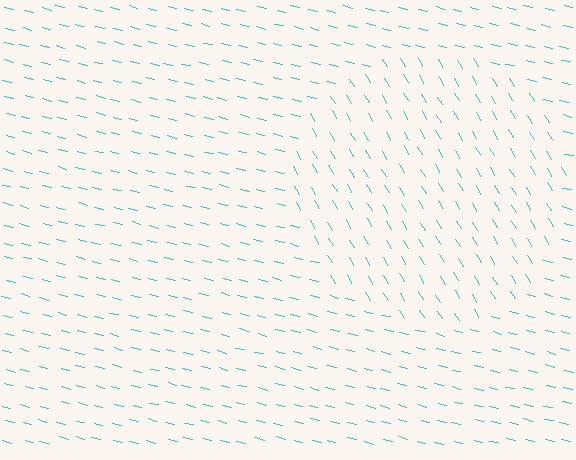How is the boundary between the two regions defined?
The boundary is defined purely by a change in line orientation (approximately 45 degrees difference). All lines are the same color and thickness.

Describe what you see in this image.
The image is filled with small cyan line segments. A circle region in the image has lines oriented differently from the surrounding lines, creating a visible texture boundary.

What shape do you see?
I see a circle.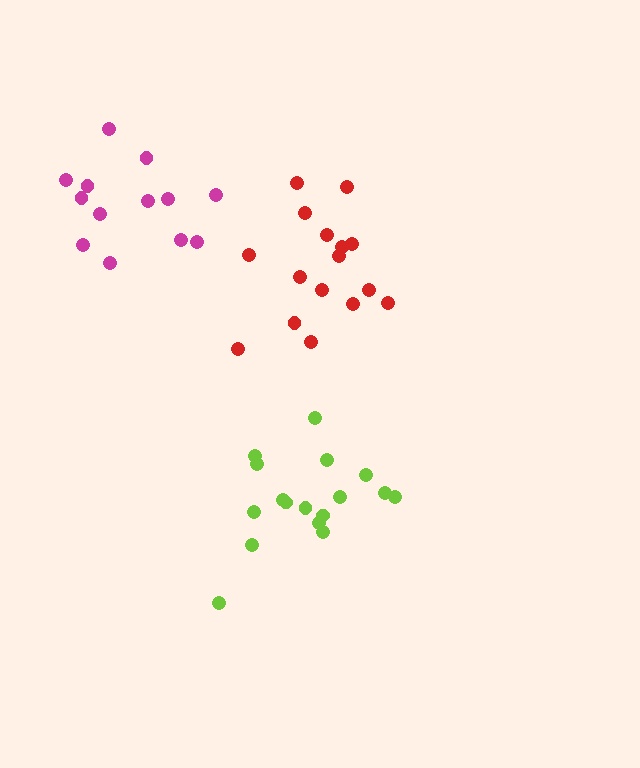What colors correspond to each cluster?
The clusters are colored: lime, red, magenta.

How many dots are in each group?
Group 1: 17 dots, Group 2: 16 dots, Group 3: 13 dots (46 total).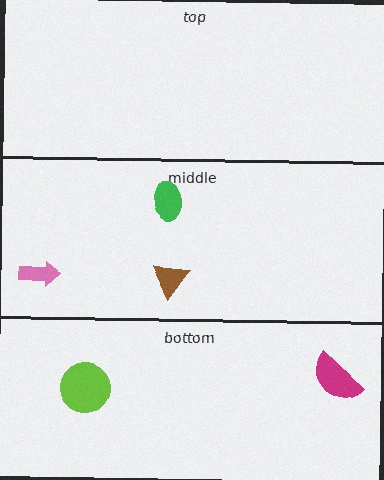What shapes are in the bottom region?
The magenta semicircle, the lime circle.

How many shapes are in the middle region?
3.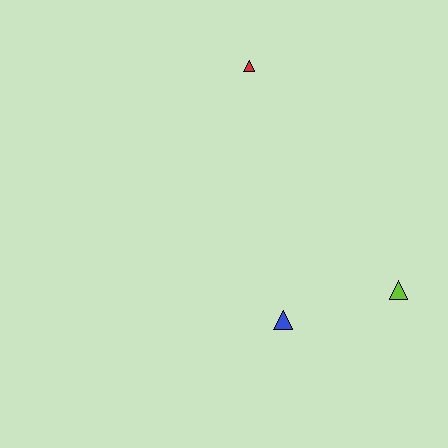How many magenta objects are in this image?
There are no magenta objects.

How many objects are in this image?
There are 3 objects.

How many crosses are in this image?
There are no crosses.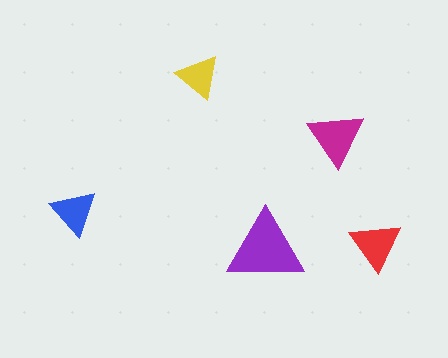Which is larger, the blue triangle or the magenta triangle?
The magenta one.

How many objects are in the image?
There are 5 objects in the image.